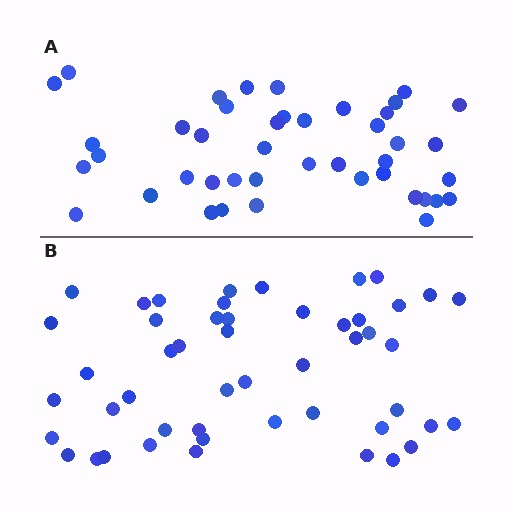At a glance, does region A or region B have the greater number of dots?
Region B (the bottom region) has more dots.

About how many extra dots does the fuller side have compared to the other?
Region B has about 6 more dots than region A.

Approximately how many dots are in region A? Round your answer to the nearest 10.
About 40 dots. (The exact count is 43, which rounds to 40.)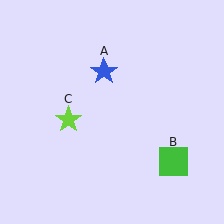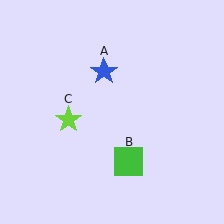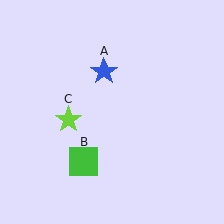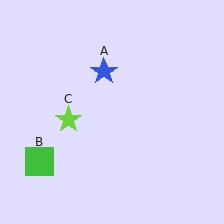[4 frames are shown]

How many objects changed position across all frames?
1 object changed position: green square (object B).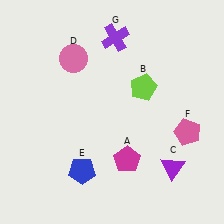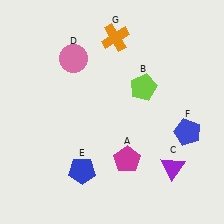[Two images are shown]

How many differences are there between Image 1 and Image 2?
There are 2 differences between the two images.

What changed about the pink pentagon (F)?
In Image 1, F is pink. In Image 2, it changed to blue.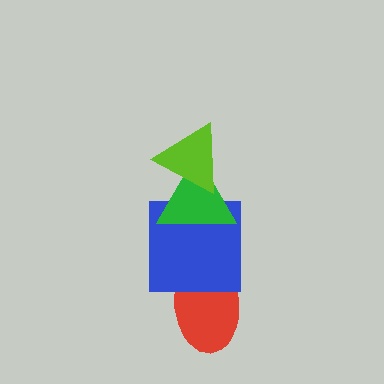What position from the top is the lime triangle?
The lime triangle is 1st from the top.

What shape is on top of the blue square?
The green triangle is on top of the blue square.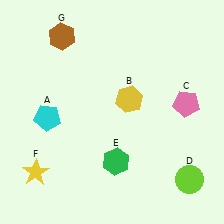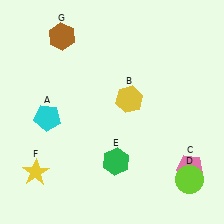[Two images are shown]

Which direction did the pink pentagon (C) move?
The pink pentagon (C) moved down.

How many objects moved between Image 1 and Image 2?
1 object moved between the two images.